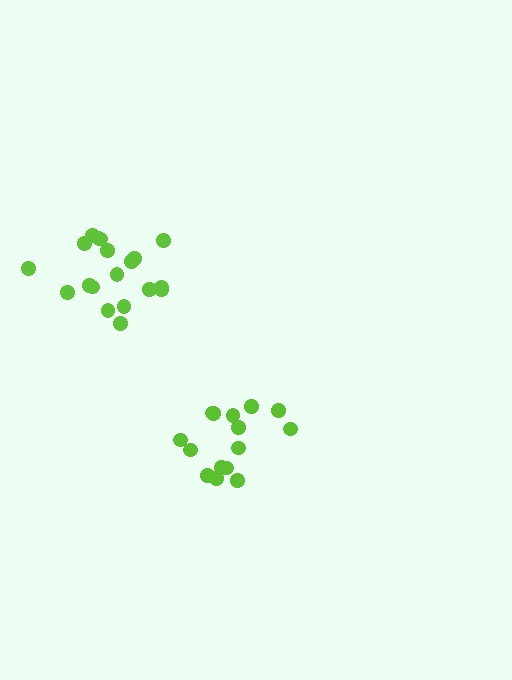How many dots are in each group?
Group 1: 19 dots, Group 2: 15 dots (34 total).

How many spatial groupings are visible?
There are 2 spatial groupings.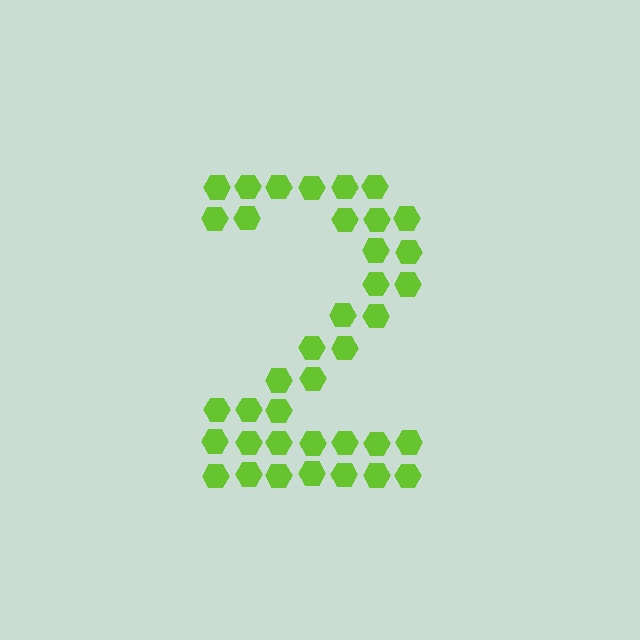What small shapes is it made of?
It is made of small hexagons.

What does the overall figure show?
The overall figure shows the digit 2.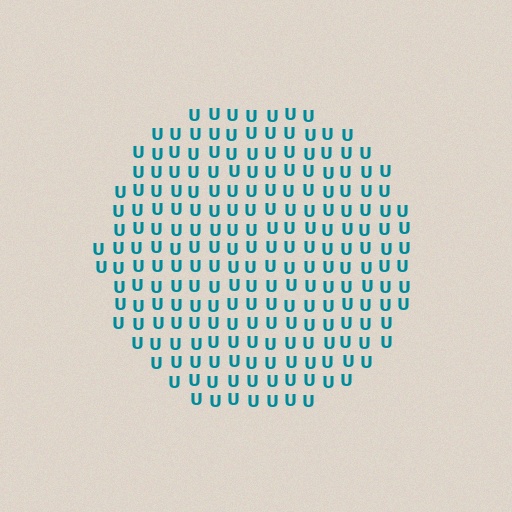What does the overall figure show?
The overall figure shows a circle.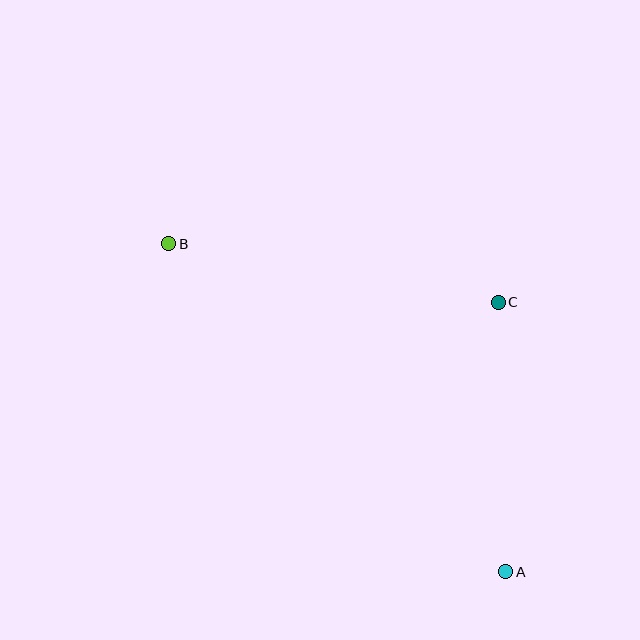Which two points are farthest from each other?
Points A and B are farthest from each other.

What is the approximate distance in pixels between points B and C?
The distance between B and C is approximately 335 pixels.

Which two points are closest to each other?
Points A and C are closest to each other.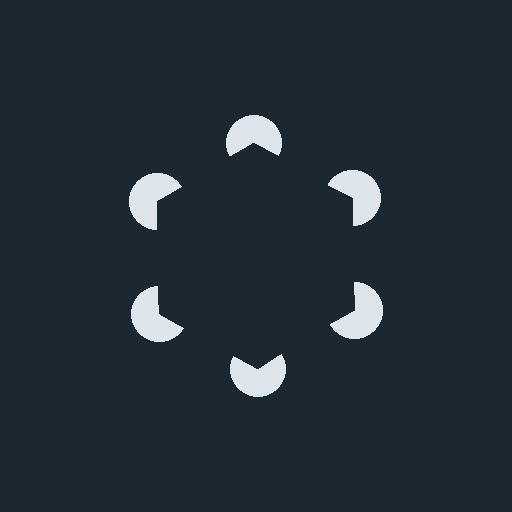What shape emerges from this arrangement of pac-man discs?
An illusory hexagon — its edges are inferred from the aligned wedge cuts in the pac-man discs, not physically drawn.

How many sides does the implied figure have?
6 sides.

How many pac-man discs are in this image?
There are 6 — one at each vertex of the illusory hexagon.